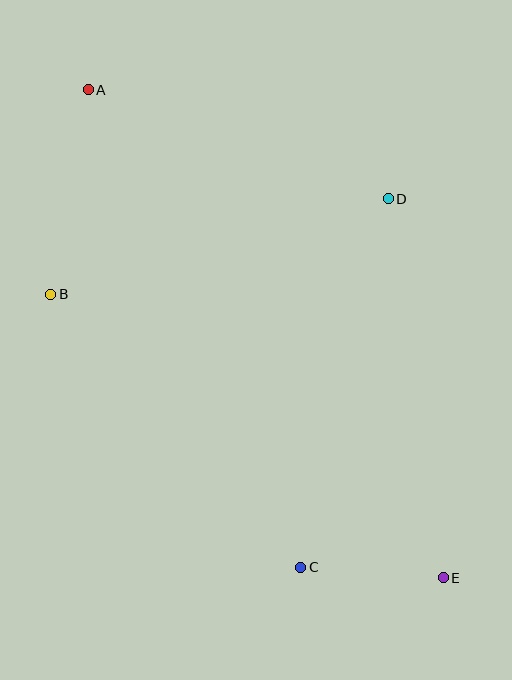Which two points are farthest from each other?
Points A and E are farthest from each other.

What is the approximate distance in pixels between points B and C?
The distance between B and C is approximately 370 pixels.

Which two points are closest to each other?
Points C and E are closest to each other.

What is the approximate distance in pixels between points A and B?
The distance between A and B is approximately 208 pixels.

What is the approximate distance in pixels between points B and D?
The distance between B and D is approximately 351 pixels.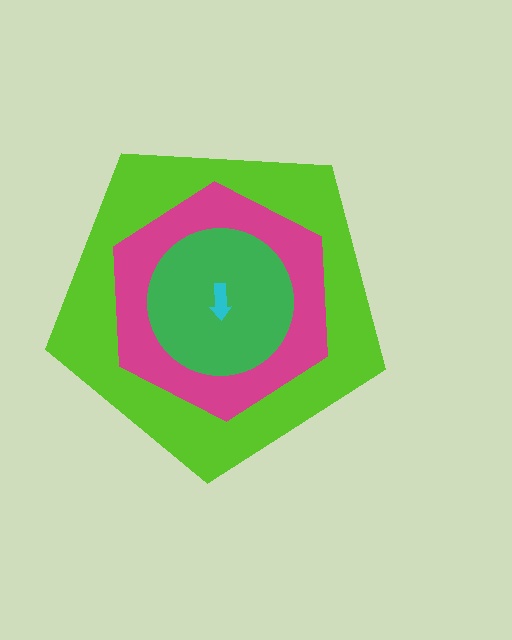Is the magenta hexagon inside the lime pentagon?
Yes.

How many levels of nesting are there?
4.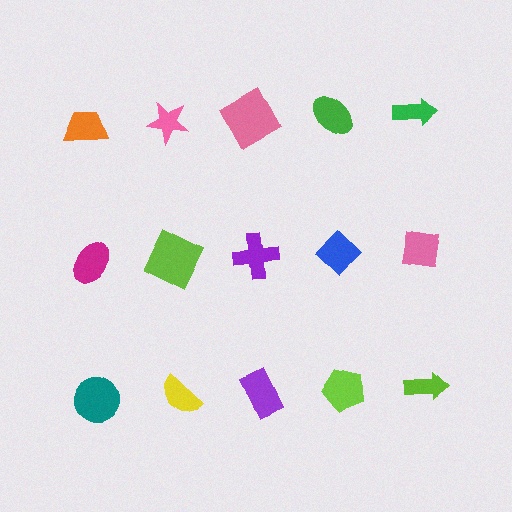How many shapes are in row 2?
5 shapes.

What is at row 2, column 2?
A lime square.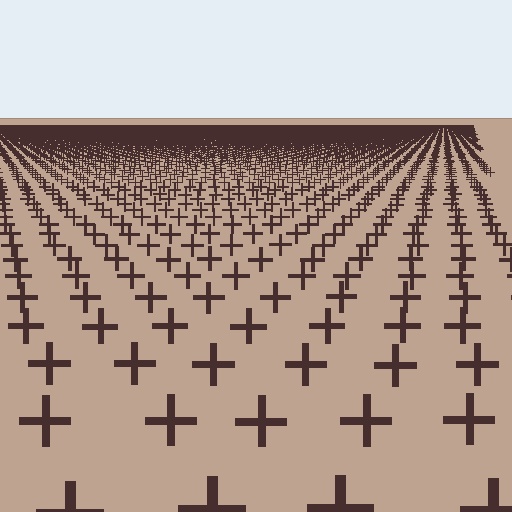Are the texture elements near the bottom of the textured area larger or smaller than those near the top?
Larger. Near the bottom, elements are closer to the viewer and appear at a bigger on-screen size.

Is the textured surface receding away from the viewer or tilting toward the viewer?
The surface is receding away from the viewer. Texture elements get smaller and denser toward the top.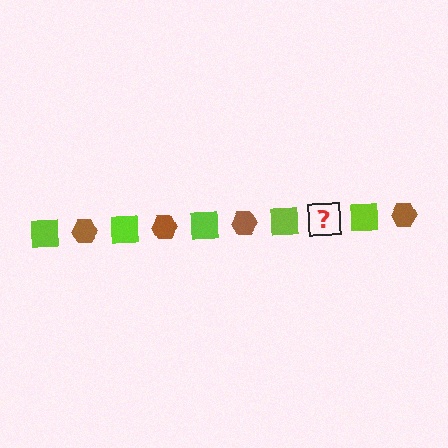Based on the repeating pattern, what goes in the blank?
The blank should be a brown hexagon.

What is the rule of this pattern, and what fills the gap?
The rule is that the pattern alternates between lime square and brown hexagon. The gap should be filled with a brown hexagon.